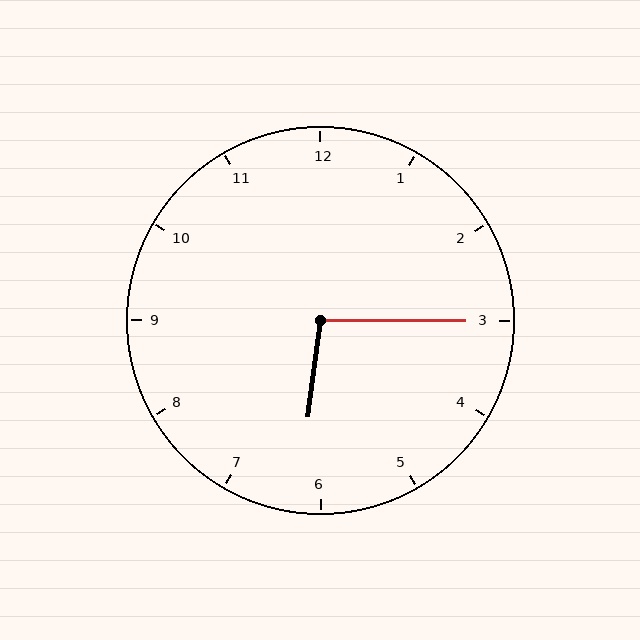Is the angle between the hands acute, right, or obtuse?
It is obtuse.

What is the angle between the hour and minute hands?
Approximately 98 degrees.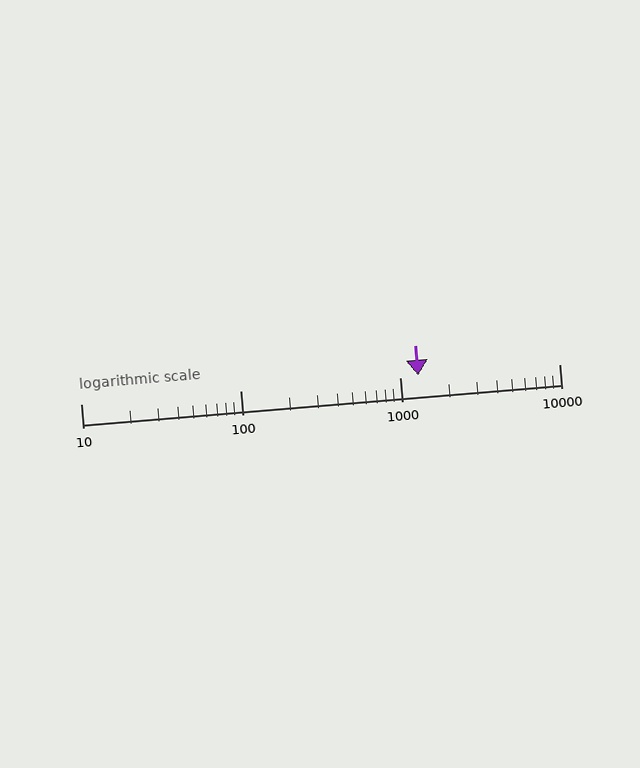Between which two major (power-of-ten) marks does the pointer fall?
The pointer is between 1000 and 10000.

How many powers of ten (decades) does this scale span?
The scale spans 3 decades, from 10 to 10000.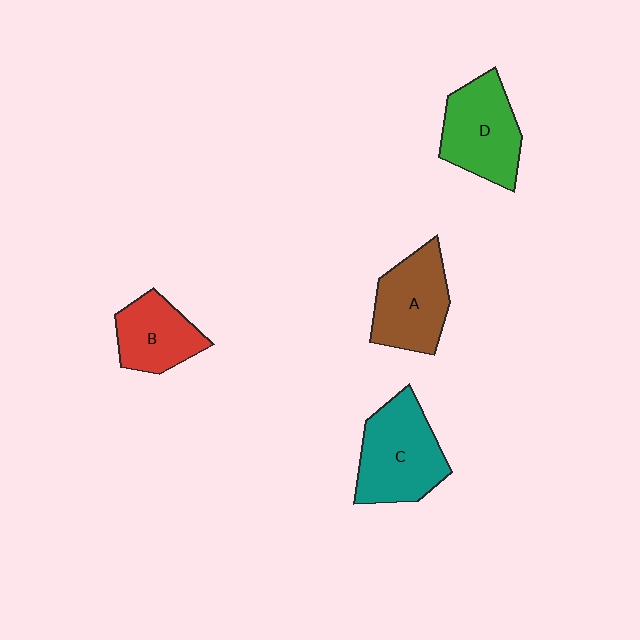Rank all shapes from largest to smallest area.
From largest to smallest: C (teal), D (green), A (brown), B (red).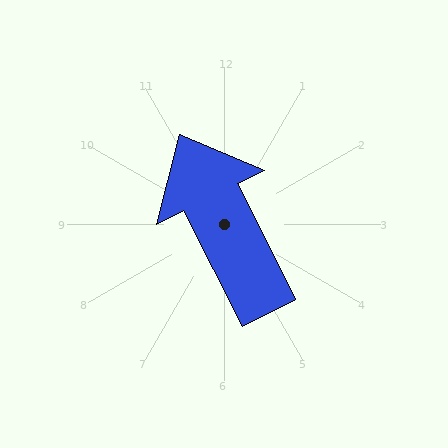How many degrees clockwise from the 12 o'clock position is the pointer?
Approximately 333 degrees.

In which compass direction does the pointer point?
Northwest.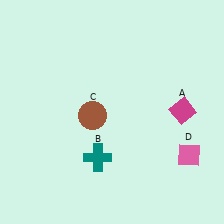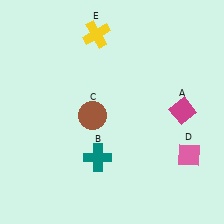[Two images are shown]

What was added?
A yellow cross (E) was added in Image 2.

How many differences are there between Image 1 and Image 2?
There is 1 difference between the two images.